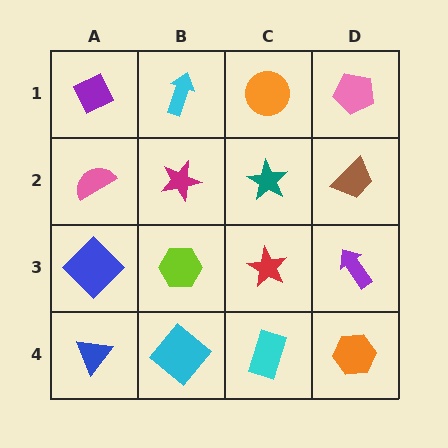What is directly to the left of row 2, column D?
A teal star.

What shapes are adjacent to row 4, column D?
A purple arrow (row 3, column D), a cyan rectangle (row 4, column C).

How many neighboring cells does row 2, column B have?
4.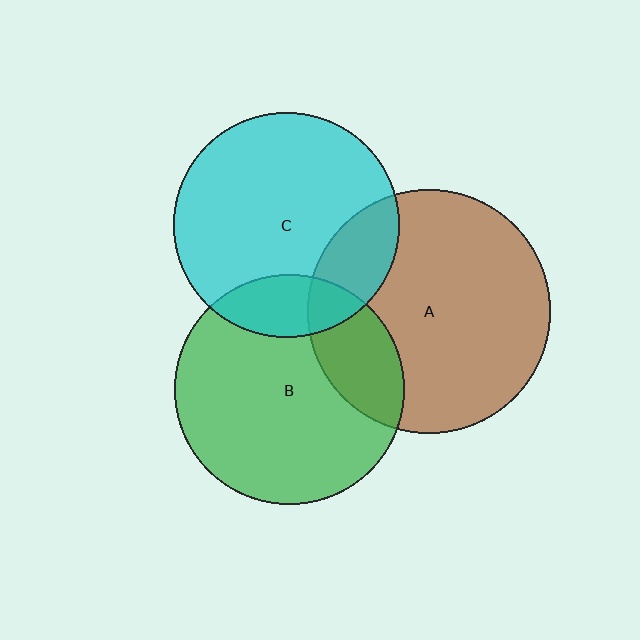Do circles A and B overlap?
Yes.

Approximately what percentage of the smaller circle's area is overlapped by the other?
Approximately 20%.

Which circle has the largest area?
Circle A (brown).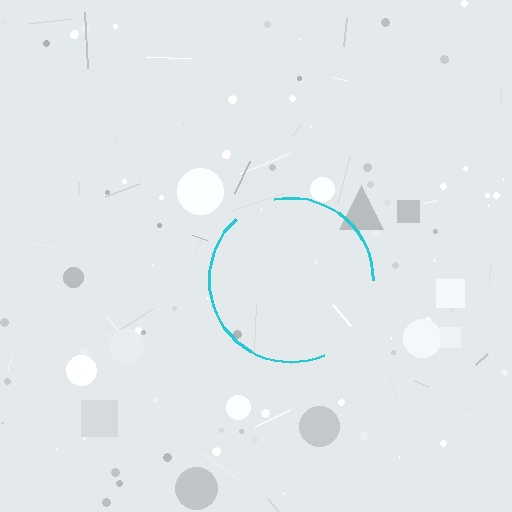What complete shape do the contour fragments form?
The contour fragments form a circle.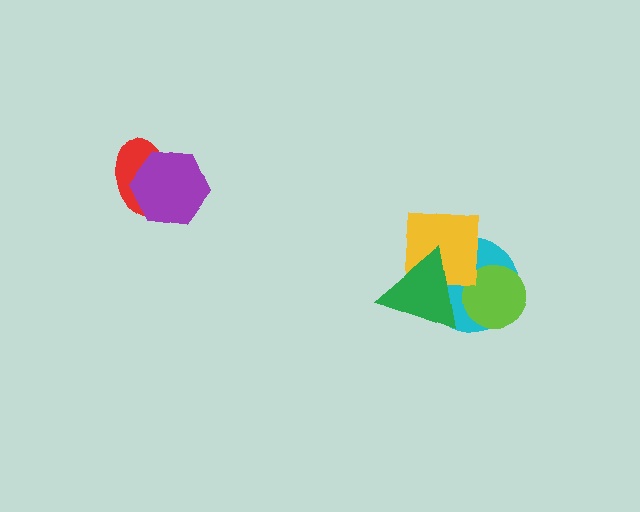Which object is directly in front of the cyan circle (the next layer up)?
The lime circle is directly in front of the cyan circle.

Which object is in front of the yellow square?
The green triangle is in front of the yellow square.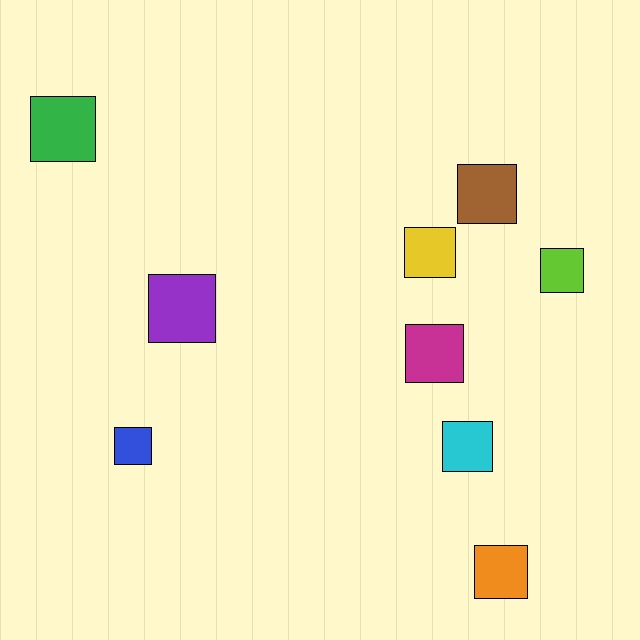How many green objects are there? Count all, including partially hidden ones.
There is 1 green object.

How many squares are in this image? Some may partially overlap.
There are 9 squares.